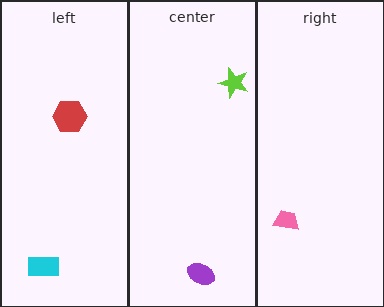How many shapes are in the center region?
2.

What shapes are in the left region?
The red hexagon, the cyan rectangle.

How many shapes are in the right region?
1.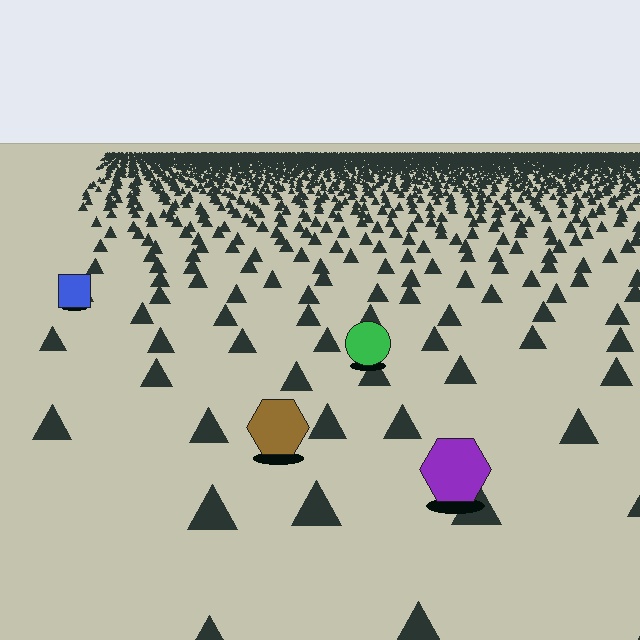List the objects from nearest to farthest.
From nearest to farthest: the purple hexagon, the brown hexagon, the green circle, the blue square.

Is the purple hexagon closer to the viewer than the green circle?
Yes. The purple hexagon is closer — you can tell from the texture gradient: the ground texture is coarser near it.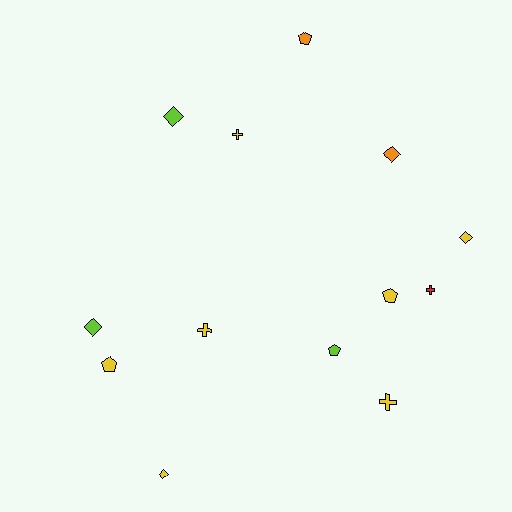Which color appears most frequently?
Yellow, with 7 objects.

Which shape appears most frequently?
Diamond, with 5 objects.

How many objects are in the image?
There are 13 objects.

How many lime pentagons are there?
There is 1 lime pentagon.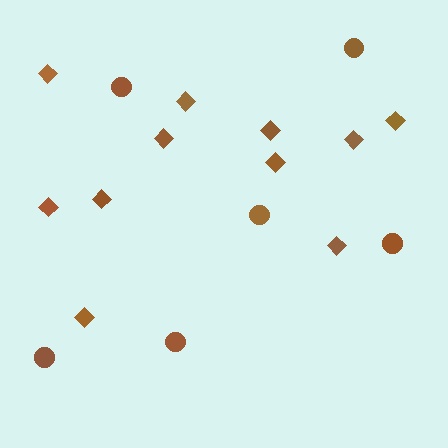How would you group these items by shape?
There are 2 groups: one group of diamonds (11) and one group of circles (6).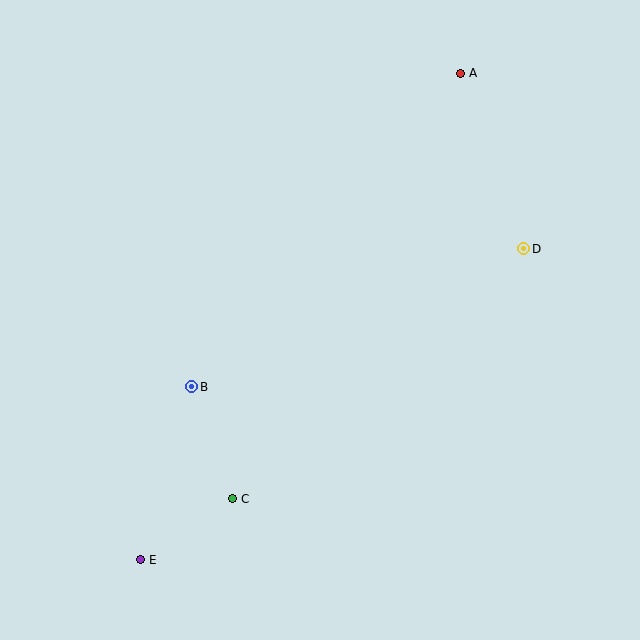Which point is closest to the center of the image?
Point B at (192, 387) is closest to the center.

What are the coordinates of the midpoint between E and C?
The midpoint between E and C is at (187, 529).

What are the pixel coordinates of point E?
Point E is at (141, 560).